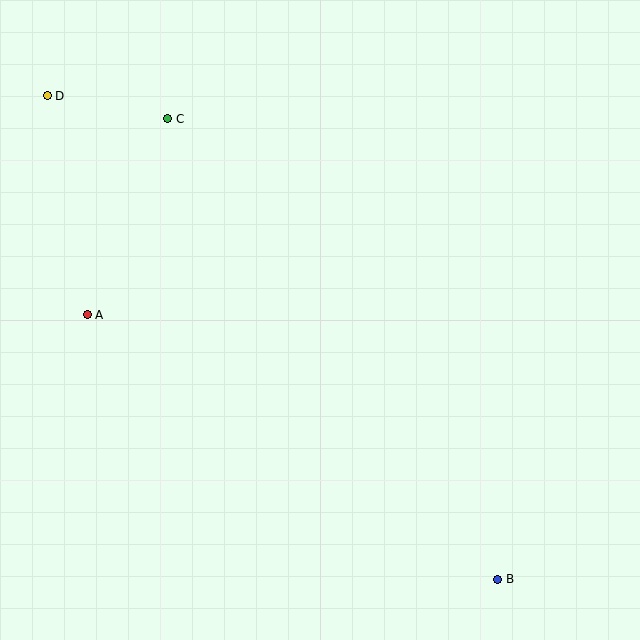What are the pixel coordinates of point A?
Point A is at (87, 315).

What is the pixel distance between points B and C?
The distance between B and C is 566 pixels.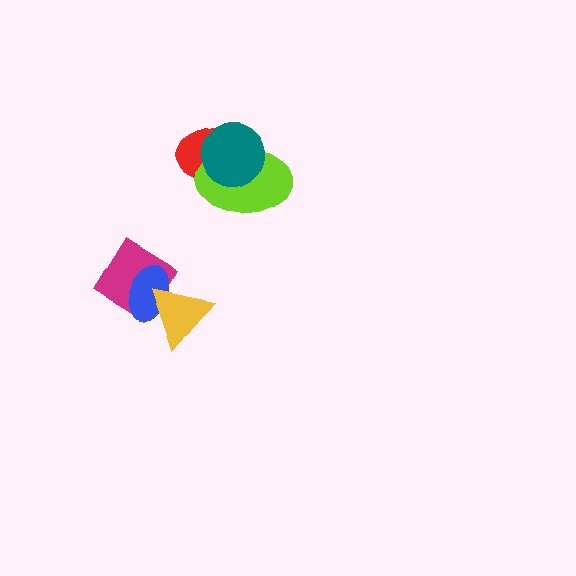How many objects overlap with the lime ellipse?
2 objects overlap with the lime ellipse.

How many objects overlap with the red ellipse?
2 objects overlap with the red ellipse.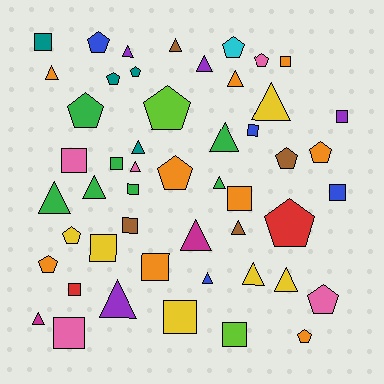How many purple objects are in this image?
There are 4 purple objects.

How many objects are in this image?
There are 50 objects.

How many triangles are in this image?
There are 19 triangles.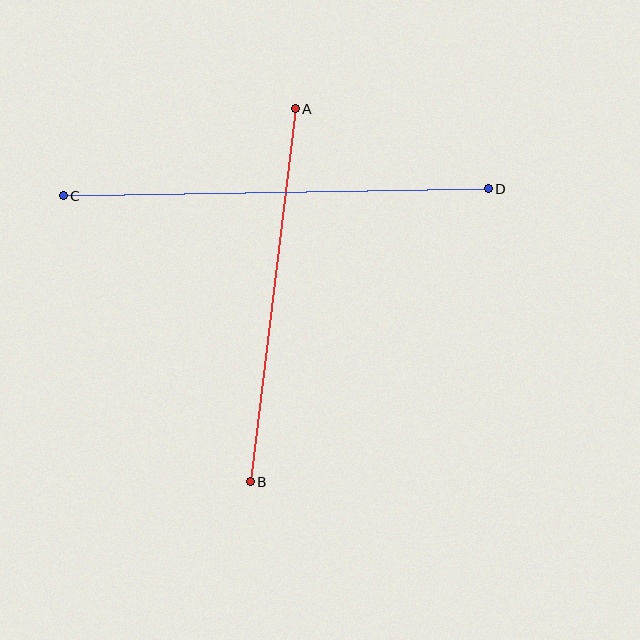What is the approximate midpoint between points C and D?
The midpoint is at approximately (276, 192) pixels.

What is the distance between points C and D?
The distance is approximately 425 pixels.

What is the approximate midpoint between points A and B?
The midpoint is at approximately (273, 295) pixels.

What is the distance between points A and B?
The distance is approximately 376 pixels.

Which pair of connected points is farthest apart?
Points C and D are farthest apart.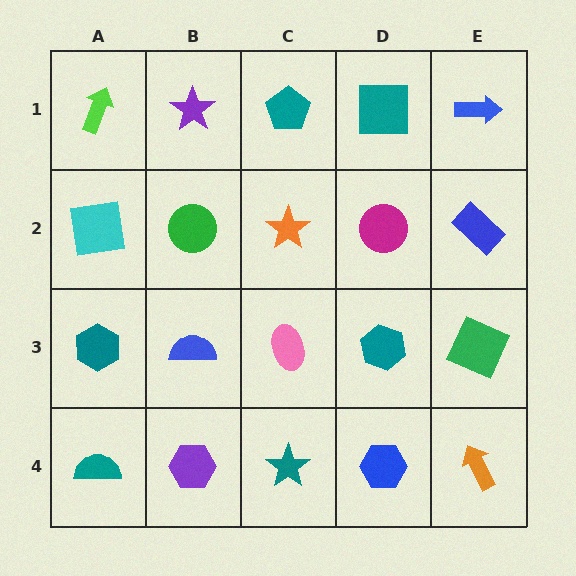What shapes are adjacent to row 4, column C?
A pink ellipse (row 3, column C), a purple hexagon (row 4, column B), a blue hexagon (row 4, column D).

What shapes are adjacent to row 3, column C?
An orange star (row 2, column C), a teal star (row 4, column C), a blue semicircle (row 3, column B), a teal hexagon (row 3, column D).